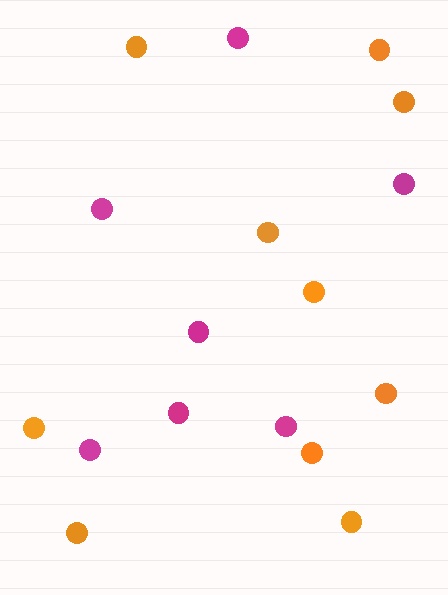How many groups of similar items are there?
There are 2 groups: one group of orange circles (10) and one group of magenta circles (7).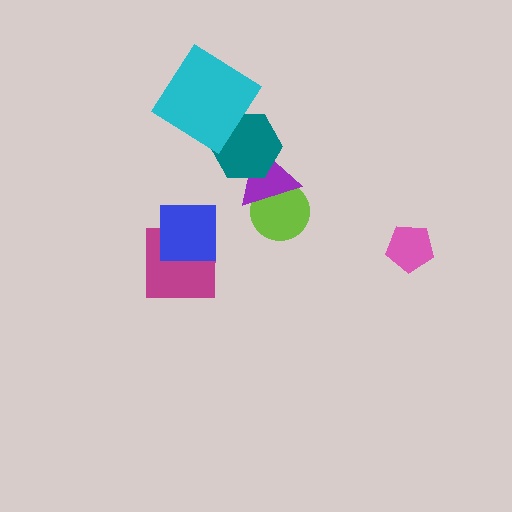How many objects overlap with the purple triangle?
2 objects overlap with the purple triangle.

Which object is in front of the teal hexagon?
The cyan diamond is in front of the teal hexagon.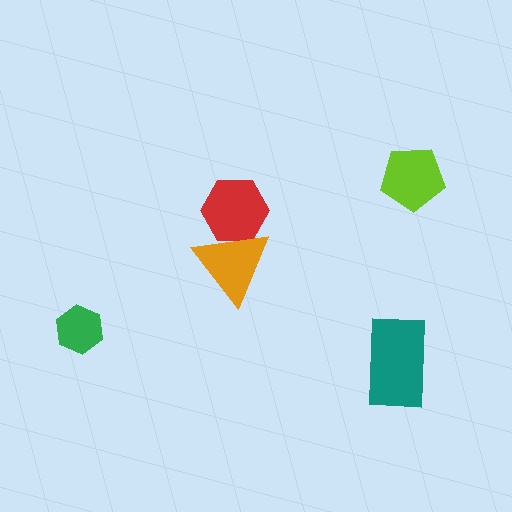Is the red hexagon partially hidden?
Yes, it is partially covered by another shape.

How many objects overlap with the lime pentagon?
0 objects overlap with the lime pentagon.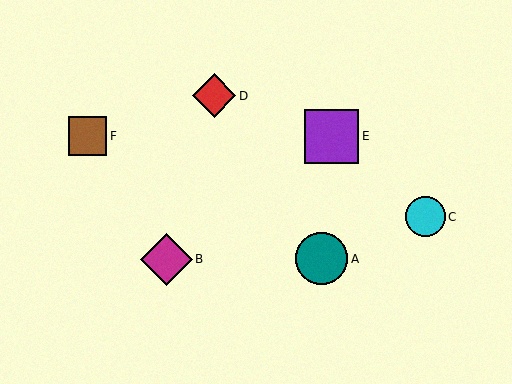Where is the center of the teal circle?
The center of the teal circle is at (322, 259).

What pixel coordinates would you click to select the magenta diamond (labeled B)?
Click at (166, 259) to select the magenta diamond B.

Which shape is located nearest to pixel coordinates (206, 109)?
The red diamond (labeled D) at (214, 96) is nearest to that location.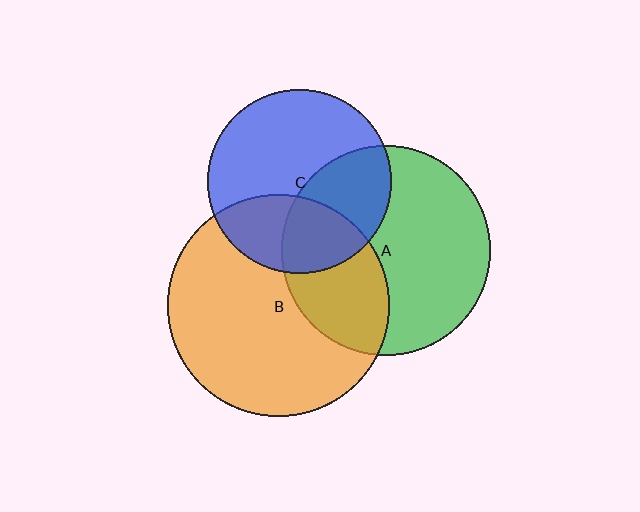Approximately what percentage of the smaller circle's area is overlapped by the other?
Approximately 30%.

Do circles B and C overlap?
Yes.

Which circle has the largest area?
Circle B (orange).